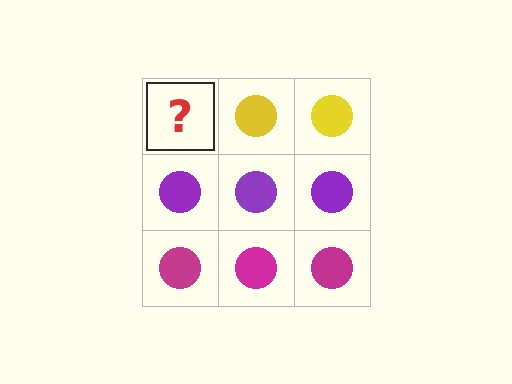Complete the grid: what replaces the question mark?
The question mark should be replaced with a yellow circle.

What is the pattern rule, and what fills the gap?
The rule is that each row has a consistent color. The gap should be filled with a yellow circle.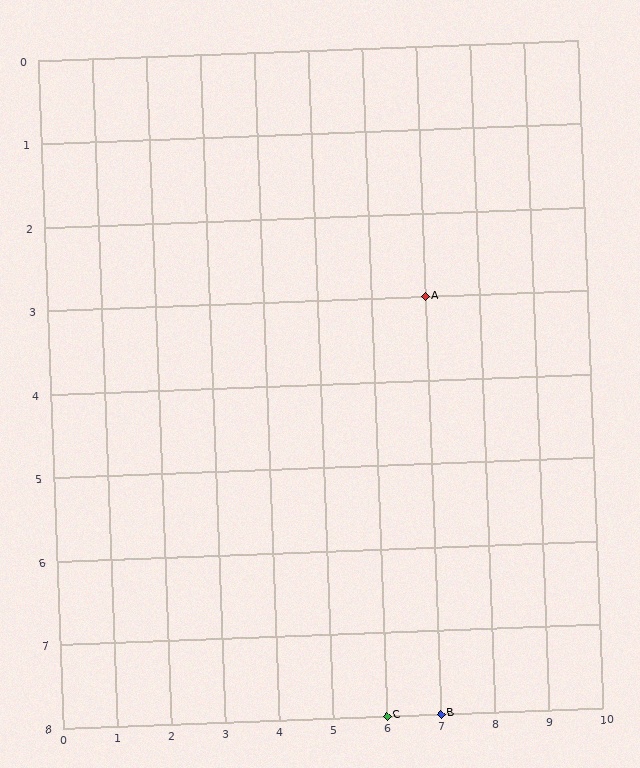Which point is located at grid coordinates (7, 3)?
Point A is at (7, 3).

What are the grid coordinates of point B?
Point B is at grid coordinates (7, 8).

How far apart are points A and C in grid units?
Points A and C are 1 column and 5 rows apart (about 5.1 grid units diagonally).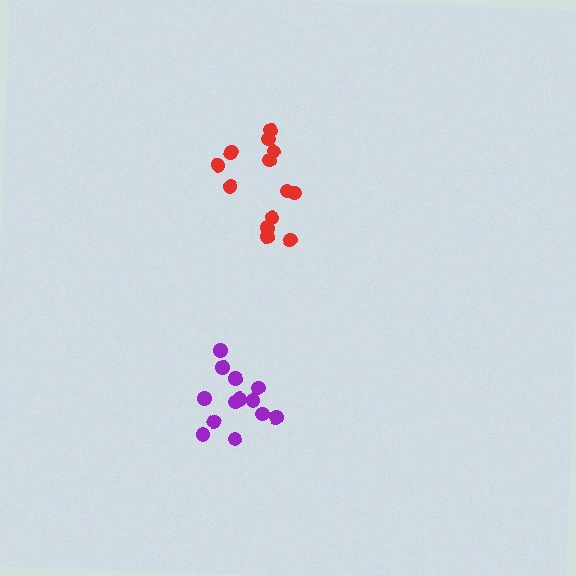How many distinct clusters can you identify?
There are 2 distinct clusters.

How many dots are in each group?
Group 1: 13 dots, Group 2: 13 dots (26 total).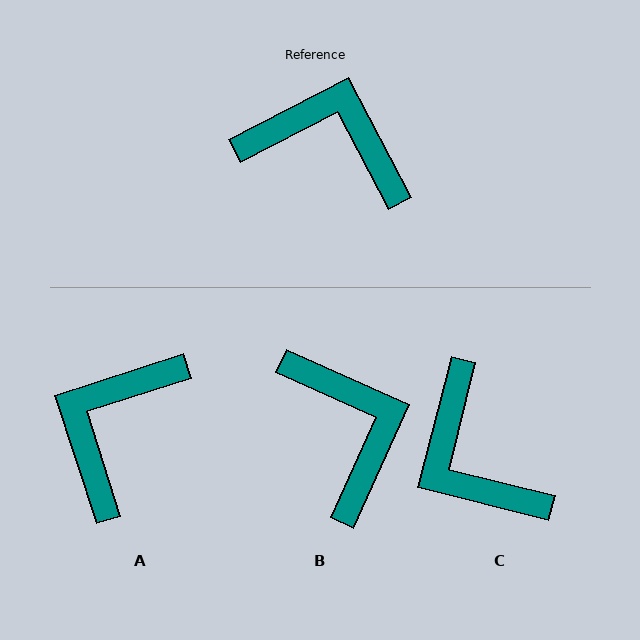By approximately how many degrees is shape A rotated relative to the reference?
Approximately 81 degrees counter-clockwise.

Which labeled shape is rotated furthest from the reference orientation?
C, about 138 degrees away.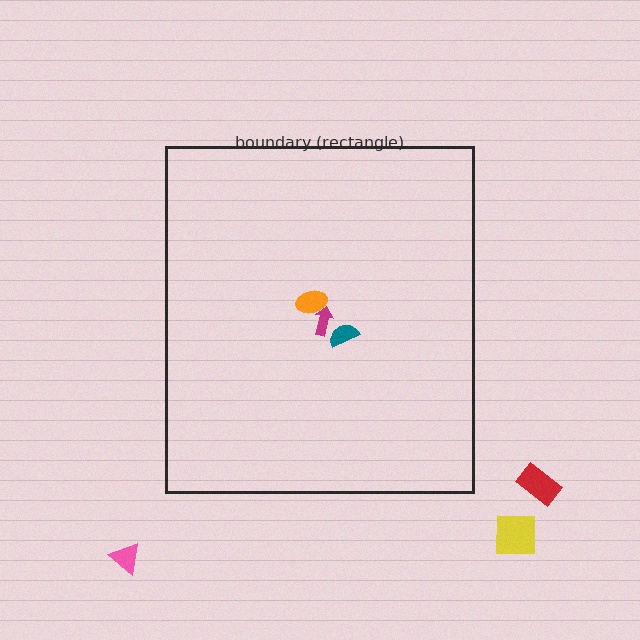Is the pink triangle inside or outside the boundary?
Outside.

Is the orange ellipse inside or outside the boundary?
Inside.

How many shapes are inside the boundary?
3 inside, 3 outside.